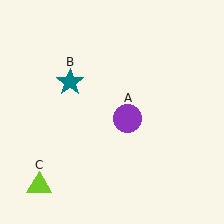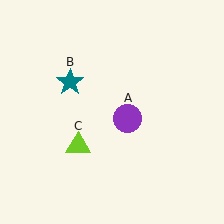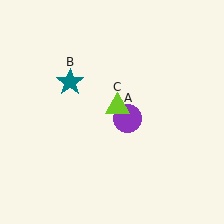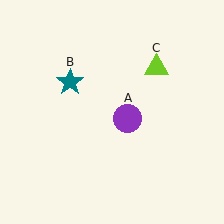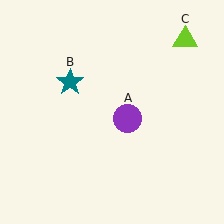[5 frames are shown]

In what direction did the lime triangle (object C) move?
The lime triangle (object C) moved up and to the right.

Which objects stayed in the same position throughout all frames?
Purple circle (object A) and teal star (object B) remained stationary.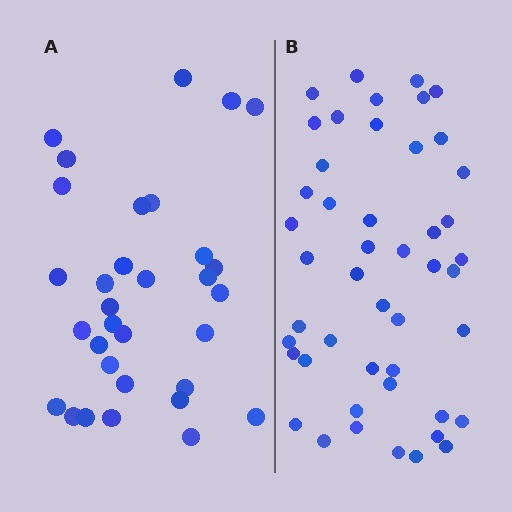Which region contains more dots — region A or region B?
Region B (the right region) has more dots.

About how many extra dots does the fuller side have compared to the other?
Region B has approximately 15 more dots than region A.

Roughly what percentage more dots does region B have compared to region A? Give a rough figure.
About 45% more.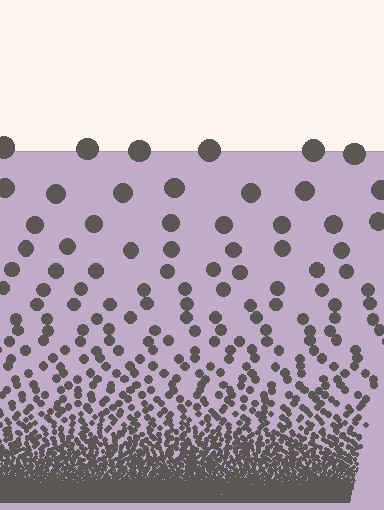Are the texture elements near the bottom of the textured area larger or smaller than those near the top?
Smaller. The gradient is inverted — elements near the bottom are smaller and denser.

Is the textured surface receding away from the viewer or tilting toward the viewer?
The surface appears to tilt toward the viewer. Texture elements get larger and sparser toward the top.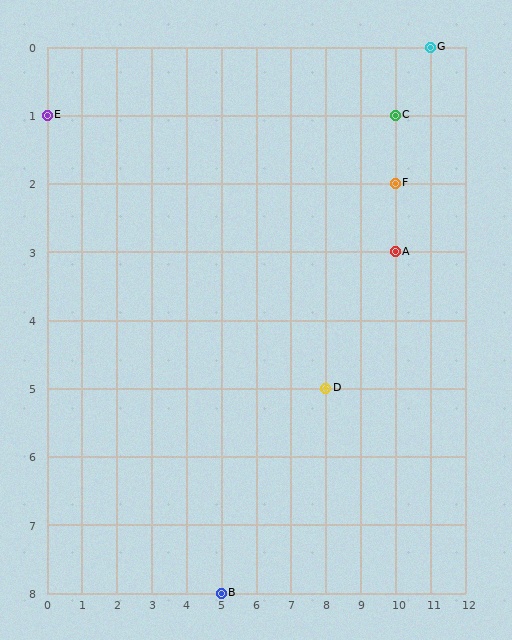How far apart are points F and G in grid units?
Points F and G are 1 column and 2 rows apart (about 2.2 grid units diagonally).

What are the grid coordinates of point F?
Point F is at grid coordinates (10, 2).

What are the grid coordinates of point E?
Point E is at grid coordinates (0, 1).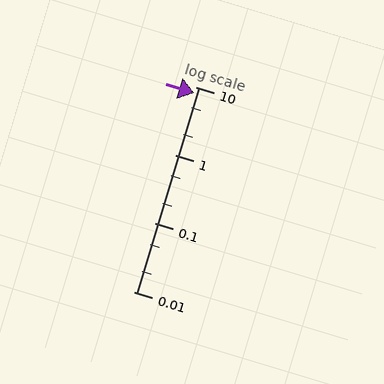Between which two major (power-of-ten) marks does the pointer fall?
The pointer is between 1 and 10.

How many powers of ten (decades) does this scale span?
The scale spans 3 decades, from 0.01 to 10.